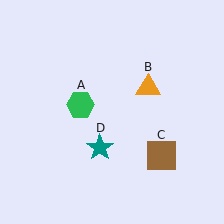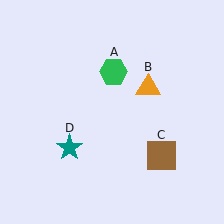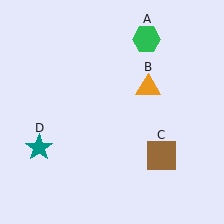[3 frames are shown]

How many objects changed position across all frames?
2 objects changed position: green hexagon (object A), teal star (object D).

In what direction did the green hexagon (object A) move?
The green hexagon (object A) moved up and to the right.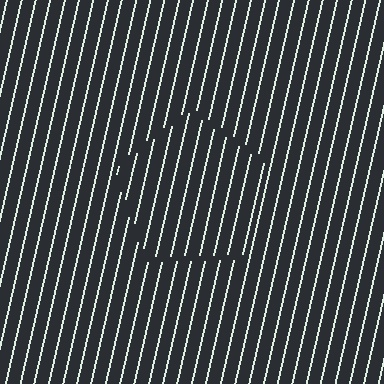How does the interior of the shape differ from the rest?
The interior of the shape contains the same grating, shifted by half a period — the contour is defined by the phase discontinuity where line-ends from the inner and outer gratings abut.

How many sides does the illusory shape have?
5 sides — the line-ends trace a pentagon.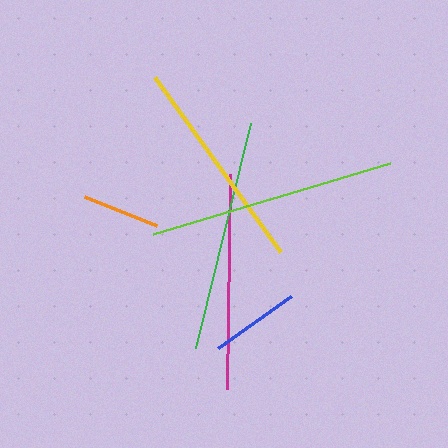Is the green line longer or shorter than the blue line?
The green line is longer than the blue line.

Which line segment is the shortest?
The orange line is the shortest at approximately 78 pixels.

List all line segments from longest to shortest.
From longest to shortest: lime, green, yellow, magenta, blue, orange.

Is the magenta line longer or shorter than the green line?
The green line is longer than the magenta line.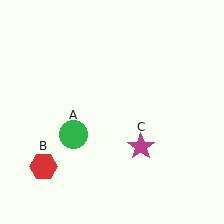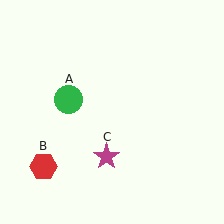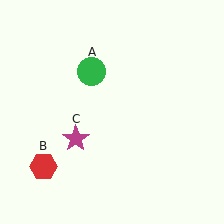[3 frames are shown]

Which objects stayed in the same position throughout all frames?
Red hexagon (object B) remained stationary.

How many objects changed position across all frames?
2 objects changed position: green circle (object A), magenta star (object C).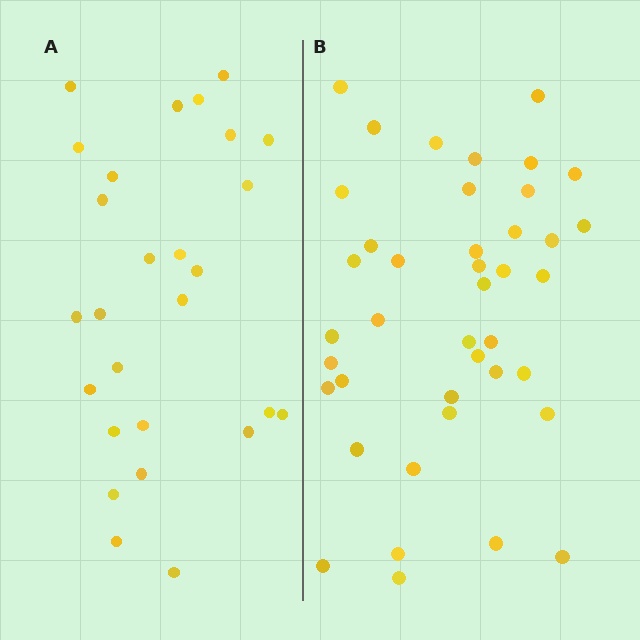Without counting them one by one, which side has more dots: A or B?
Region B (the right region) has more dots.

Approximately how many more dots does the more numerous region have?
Region B has approximately 15 more dots than region A.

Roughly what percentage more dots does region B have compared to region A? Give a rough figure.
About 50% more.